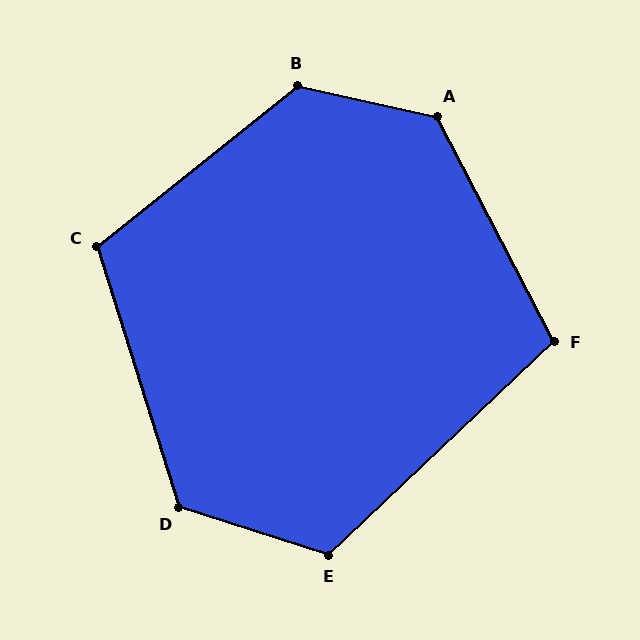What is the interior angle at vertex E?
Approximately 119 degrees (obtuse).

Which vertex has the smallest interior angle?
F, at approximately 106 degrees.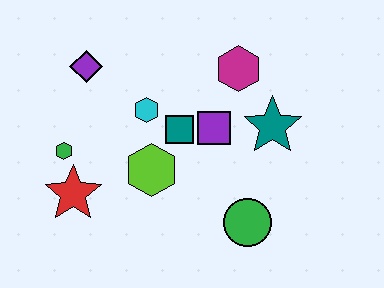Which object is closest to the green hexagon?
The red star is closest to the green hexagon.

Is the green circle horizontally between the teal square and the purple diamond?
No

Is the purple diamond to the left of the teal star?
Yes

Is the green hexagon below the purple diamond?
Yes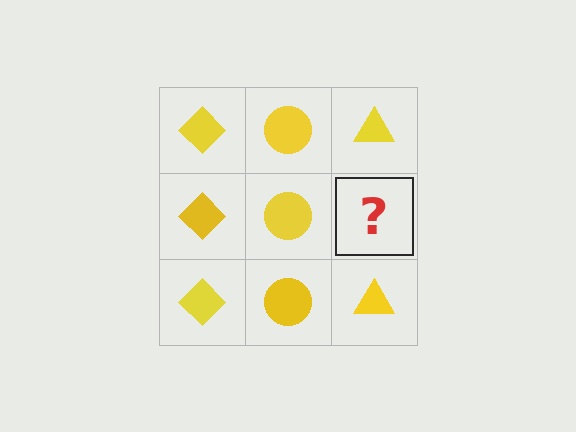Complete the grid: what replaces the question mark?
The question mark should be replaced with a yellow triangle.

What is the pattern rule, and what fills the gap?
The rule is that each column has a consistent shape. The gap should be filled with a yellow triangle.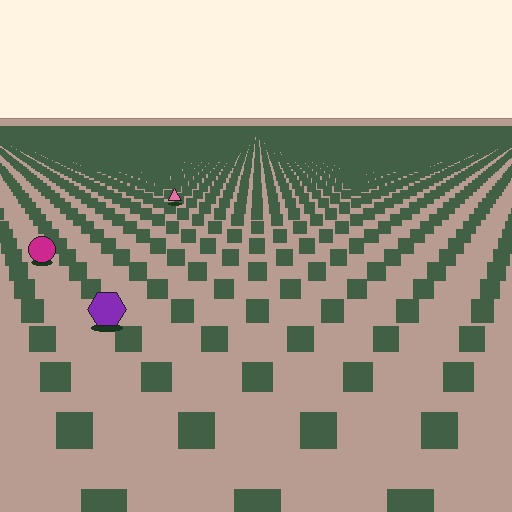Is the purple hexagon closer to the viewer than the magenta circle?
Yes. The purple hexagon is closer — you can tell from the texture gradient: the ground texture is coarser near it.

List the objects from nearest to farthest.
From nearest to farthest: the purple hexagon, the magenta circle, the pink triangle.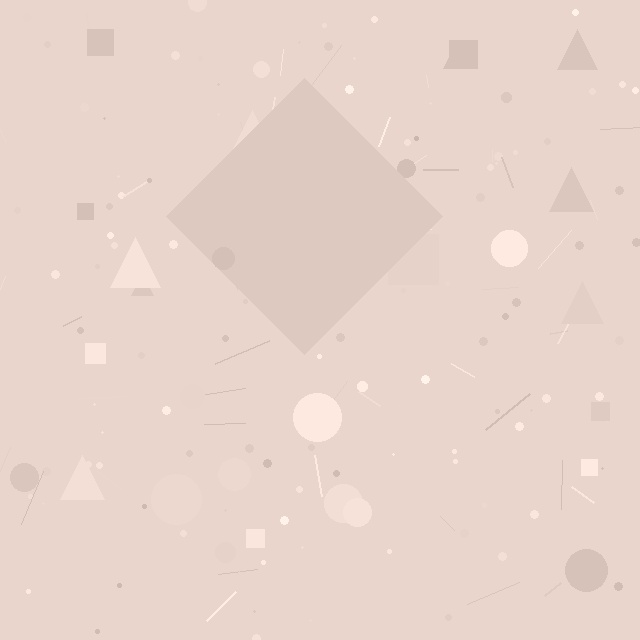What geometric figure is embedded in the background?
A diamond is embedded in the background.